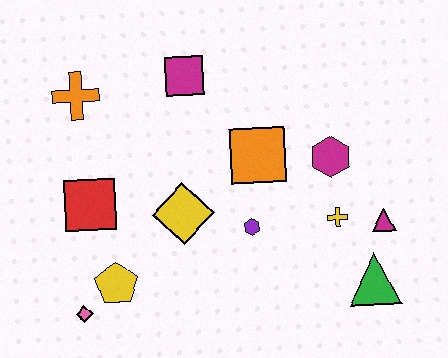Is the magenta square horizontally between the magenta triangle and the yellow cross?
No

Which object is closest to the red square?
The yellow pentagon is closest to the red square.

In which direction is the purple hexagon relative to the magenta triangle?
The purple hexagon is to the left of the magenta triangle.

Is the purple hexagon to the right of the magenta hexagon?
No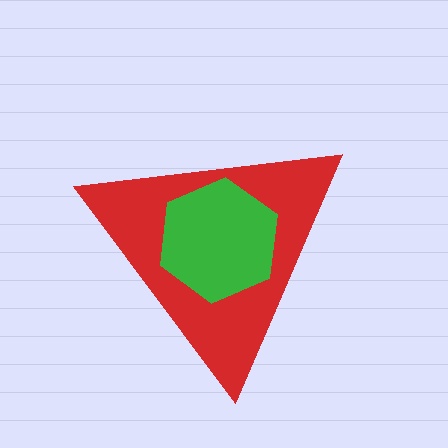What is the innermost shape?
The green hexagon.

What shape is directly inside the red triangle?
The green hexagon.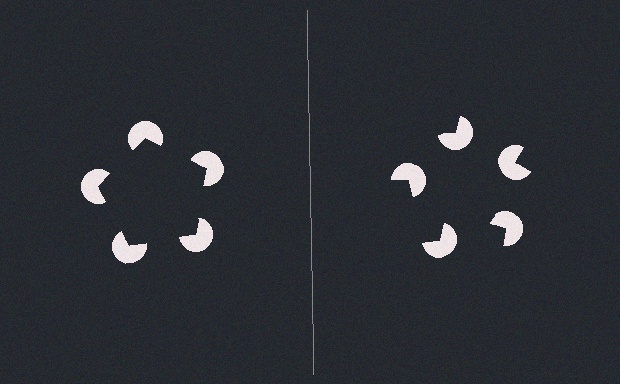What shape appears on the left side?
An illusory pentagon.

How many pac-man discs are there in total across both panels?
10 — 5 on each side.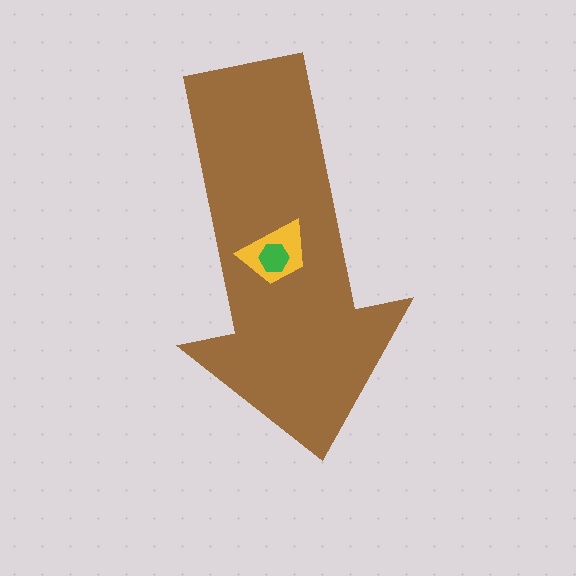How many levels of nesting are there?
3.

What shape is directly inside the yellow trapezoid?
The green hexagon.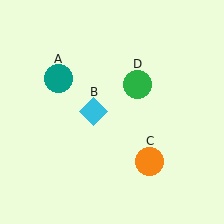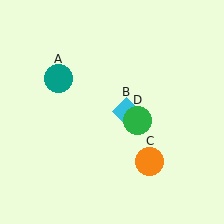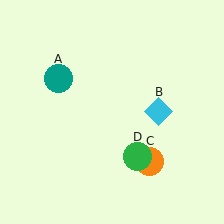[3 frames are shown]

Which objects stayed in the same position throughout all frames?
Teal circle (object A) and orange circle (object C) remained stationary.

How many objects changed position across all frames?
2 objects changed position: cyan diamond (object B), green circle (object D).